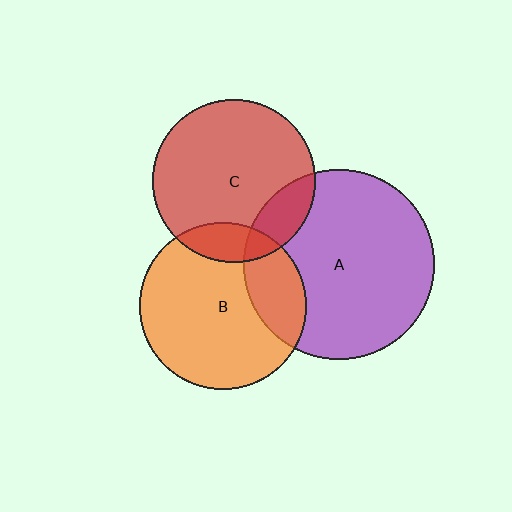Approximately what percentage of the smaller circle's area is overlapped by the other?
Approximately 15%.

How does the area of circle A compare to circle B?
Approximately 1.3 times.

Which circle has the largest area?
Circle A (purple).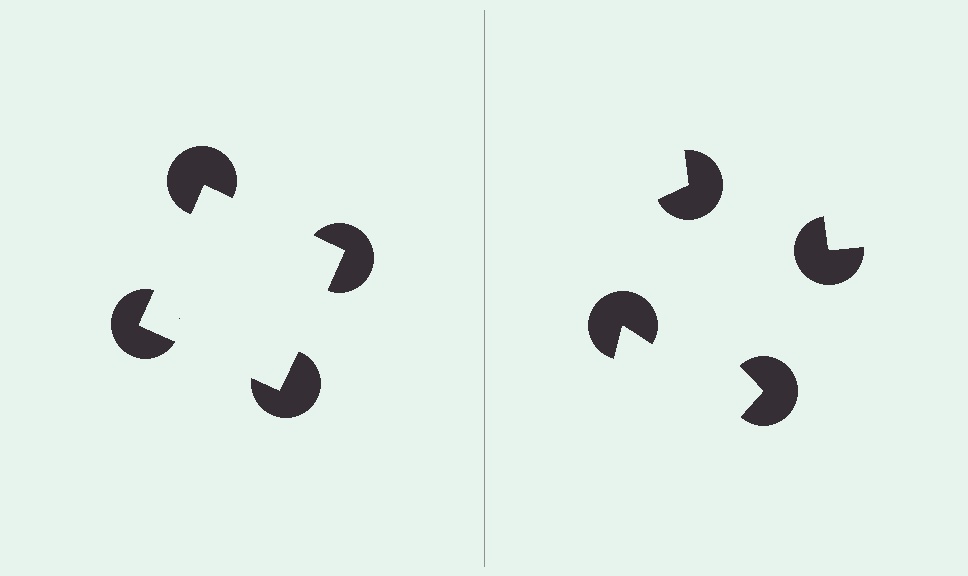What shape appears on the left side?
An illusory square.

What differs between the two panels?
The pac-man discs are positioned identically on both sides; only the wedge orientations differ. On the left they align to a square; on the right they are misaligned.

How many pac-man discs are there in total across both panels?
8 — 4 on each side.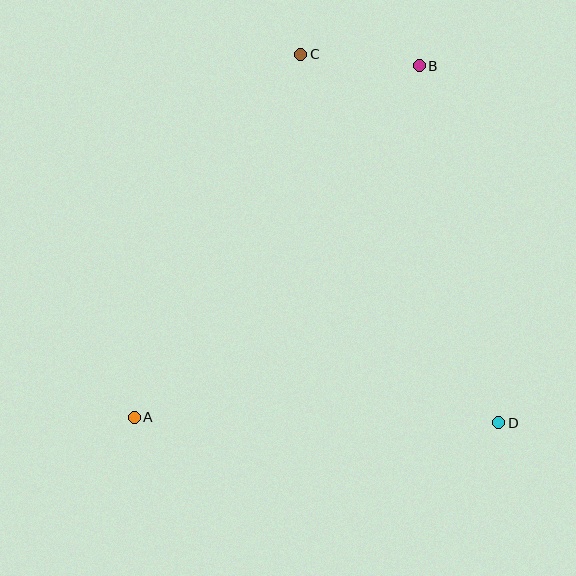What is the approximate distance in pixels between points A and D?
The distance between A and D is approximately 365 pixels.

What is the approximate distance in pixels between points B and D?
The distance between B and D is approximately 366 pixels.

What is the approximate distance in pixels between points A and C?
The distance between A and C is approximately 399 pixels.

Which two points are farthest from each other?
Points A and B are farthest from each other.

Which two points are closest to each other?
Points B and C are closest to each other.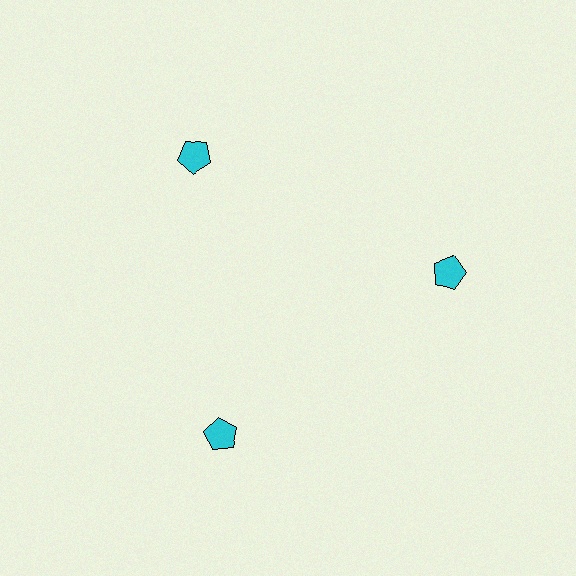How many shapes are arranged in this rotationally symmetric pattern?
There are 3 shapes, arranged in 3 groups of 1.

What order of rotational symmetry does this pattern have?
This pattern has 3-fold rotational symmetry.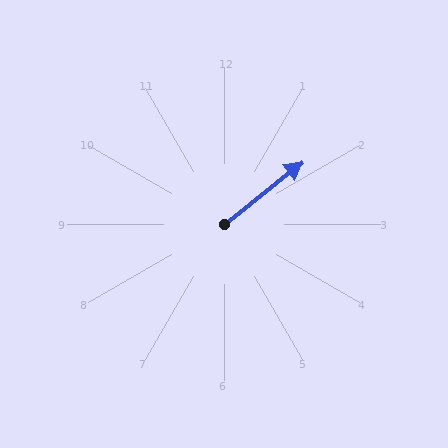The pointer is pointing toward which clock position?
Roughly 2 o'clock.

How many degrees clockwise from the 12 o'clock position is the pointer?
Approximately 51 degrees.